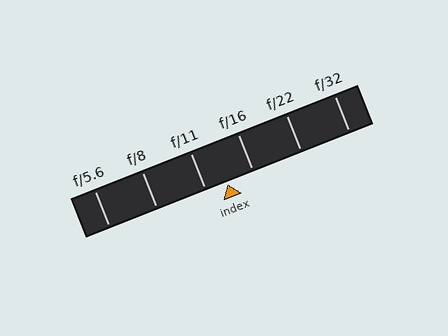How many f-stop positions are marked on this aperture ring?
There are 6 f-stop positions marked.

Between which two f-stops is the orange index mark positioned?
The index mark is between f/11 and f/16.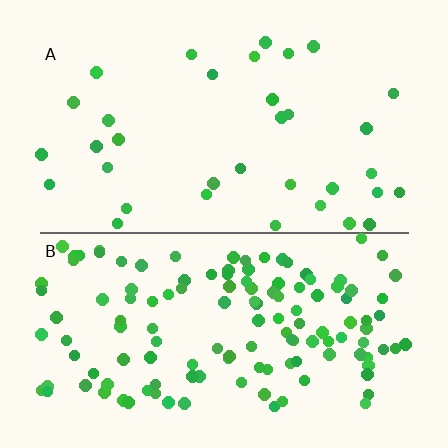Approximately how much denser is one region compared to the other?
Approximately 3.8× — region B over region A.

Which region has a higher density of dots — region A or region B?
B (the bottom).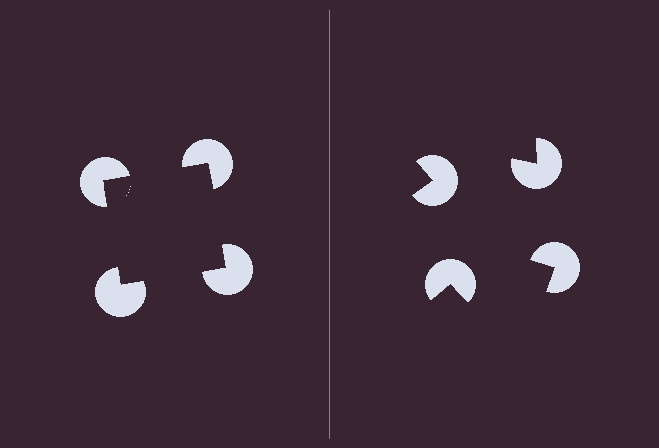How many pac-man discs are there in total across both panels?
8 — 4 on each side.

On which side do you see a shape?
An illusory square appears on the left side. On the right side the wedge cuts are rotated, so no coherent shape forms.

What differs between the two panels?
The pac-man discs are positioned identically on both sides; only the wedge orientations differ. On the left they align to a square; on the right they are misaligned.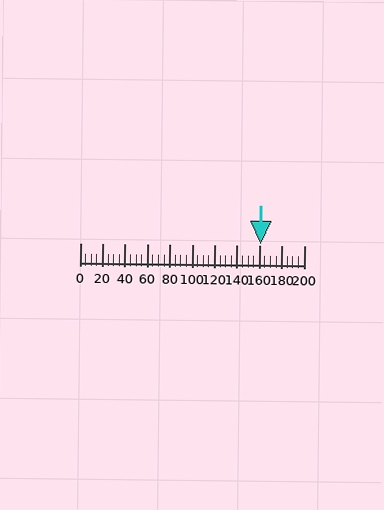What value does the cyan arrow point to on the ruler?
The cyan arrow points to approximately 161.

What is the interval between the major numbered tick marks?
The major tick marks are spaced 20 units apart.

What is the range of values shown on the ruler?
The ruler shows values from 0 to 200.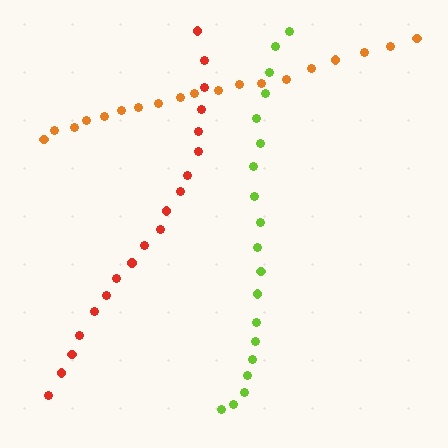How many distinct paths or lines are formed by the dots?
There are 3 distinct paths.